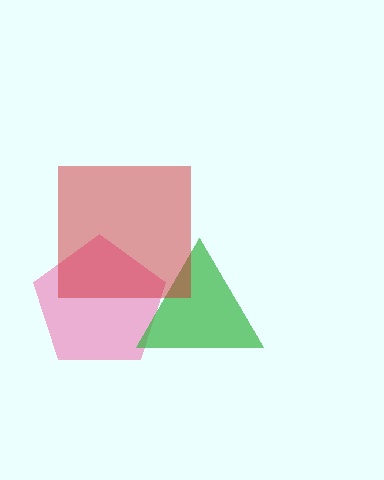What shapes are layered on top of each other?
The layered shapes are: a pink pentagon, a green triangle, a red square.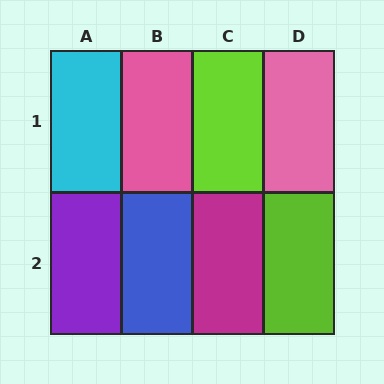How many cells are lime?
2 cells are lime.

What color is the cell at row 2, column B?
Blue.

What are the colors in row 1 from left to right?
Cyan, pink, lime, pink.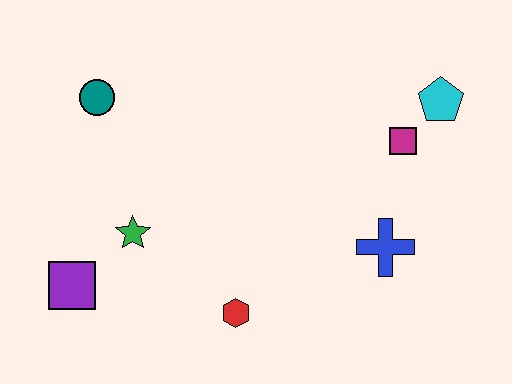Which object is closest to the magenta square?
The cyan pentagon is closest to the magenta square.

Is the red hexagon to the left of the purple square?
No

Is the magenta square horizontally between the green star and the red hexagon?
No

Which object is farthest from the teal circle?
The cyan pentagon is farthest from the teal circle.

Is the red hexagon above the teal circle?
No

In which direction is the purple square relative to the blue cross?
The purple square is to the left of the blue cross.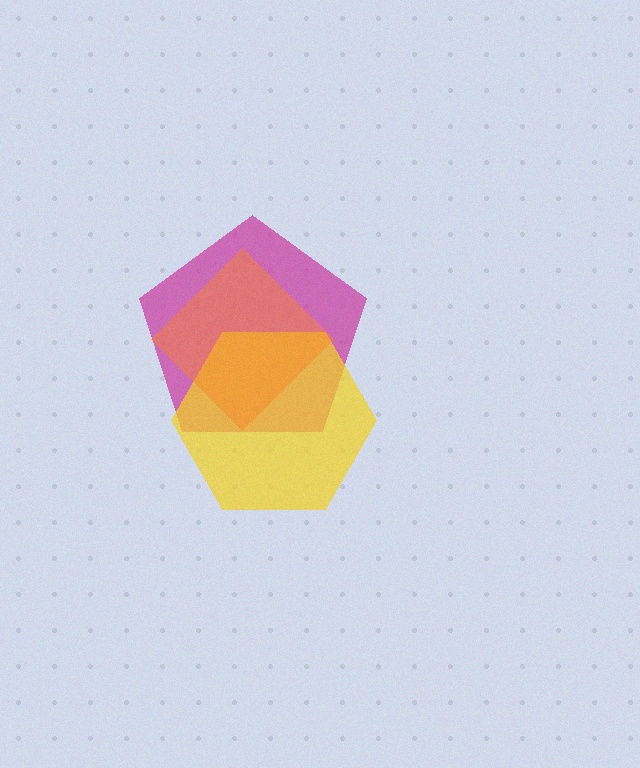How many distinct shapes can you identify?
There are 3 distinct shapes: a magenta pentagon, a yellow hexagon, an orange diamond.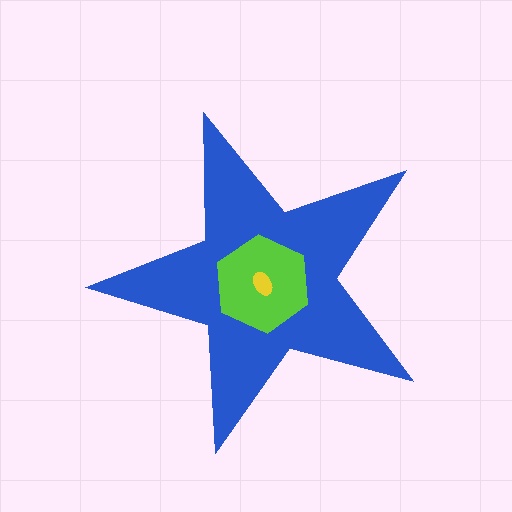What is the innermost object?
The yellow ellipse.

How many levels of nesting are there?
3.